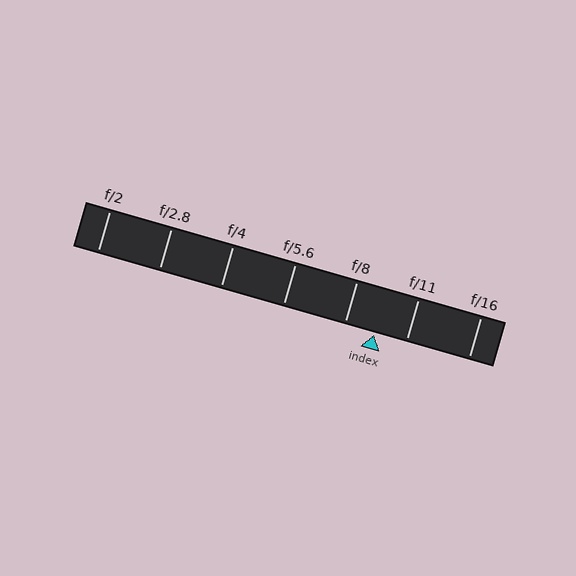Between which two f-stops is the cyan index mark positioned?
The index mark is between f/8 and f/11.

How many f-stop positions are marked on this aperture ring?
There are 7 f-stop positions marked.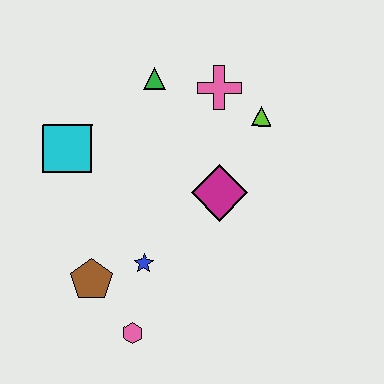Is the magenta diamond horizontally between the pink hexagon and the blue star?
No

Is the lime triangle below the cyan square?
No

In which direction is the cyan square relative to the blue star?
The cyan square is above the blue star.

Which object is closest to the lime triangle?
The pink cross is closest to the lime triangle.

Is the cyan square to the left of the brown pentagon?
Yes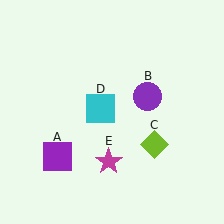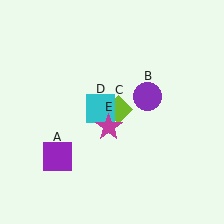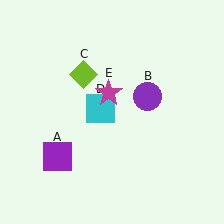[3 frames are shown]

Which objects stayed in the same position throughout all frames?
Purple square (object A) and purple circle (object B) and cyan square (object D) remained stationary.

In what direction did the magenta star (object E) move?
The magenta star (object E) moved up.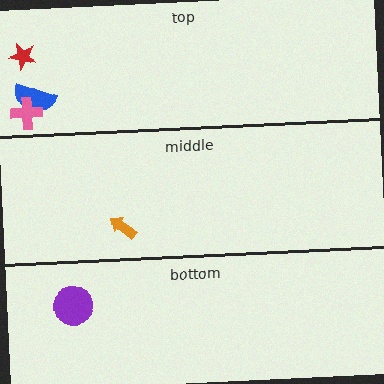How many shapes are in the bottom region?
1.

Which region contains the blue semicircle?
The top region.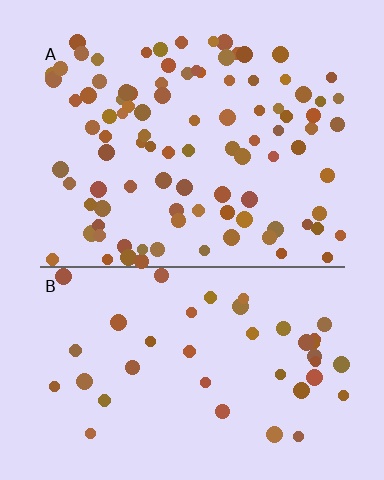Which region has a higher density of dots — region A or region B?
A (the top).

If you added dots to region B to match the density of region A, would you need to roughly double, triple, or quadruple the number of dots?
Approximately double.